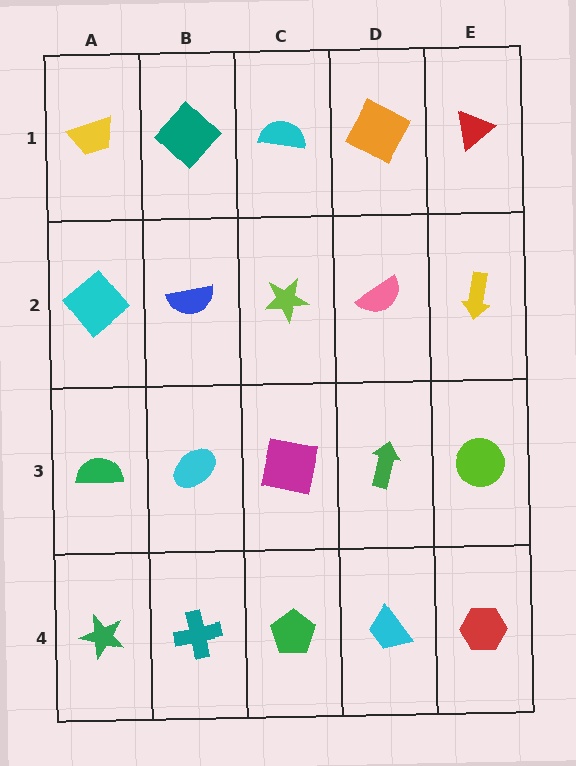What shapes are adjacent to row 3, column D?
A pink semicircle (row 2, column D), a cyan trapezoid (row 4, column D), a magenta square (row 3, column C), a lime circle (row 3, column E).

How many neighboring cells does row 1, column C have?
3.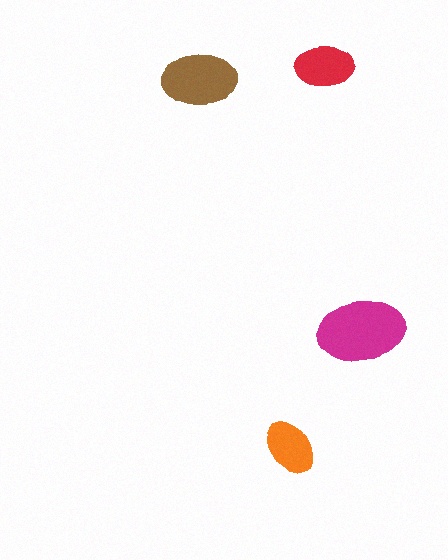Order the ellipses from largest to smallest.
the magenta one, the brown one, the red one, the orange one.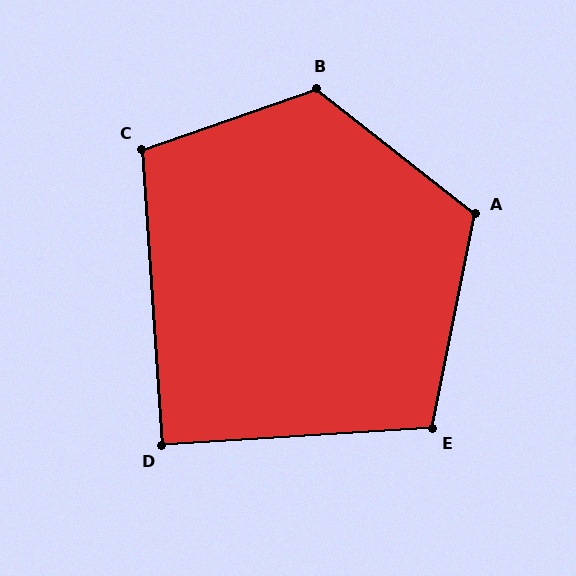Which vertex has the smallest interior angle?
D, at approximately 90 degrees.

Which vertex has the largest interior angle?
B, at approximately 123 degrees.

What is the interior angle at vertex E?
Approximately 105 degrees (obtuse).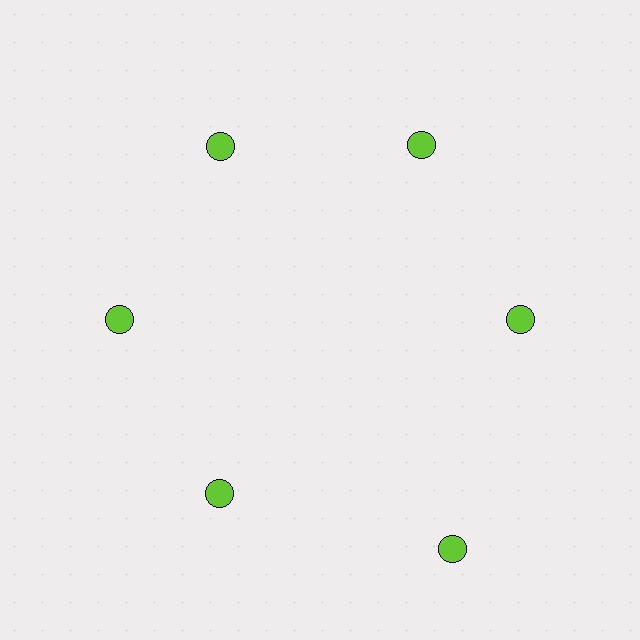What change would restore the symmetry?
The symmetry would be restored by moving it inward, back onto the ring so that all 6 circles sit at equal angles and equal distance from the center.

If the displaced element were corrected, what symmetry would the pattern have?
It would have 6-fold rotational symmetry — the pattern would map onto itself every 60 degrees.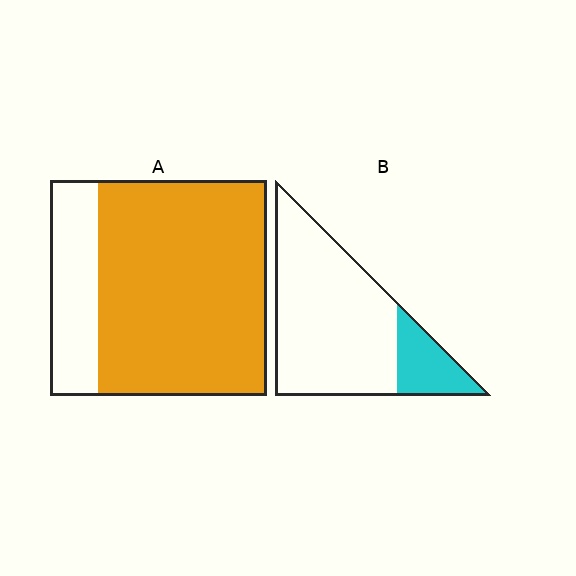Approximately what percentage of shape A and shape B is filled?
A is approximately 80% and B is approximately 20%.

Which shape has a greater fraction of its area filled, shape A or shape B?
Shape A.